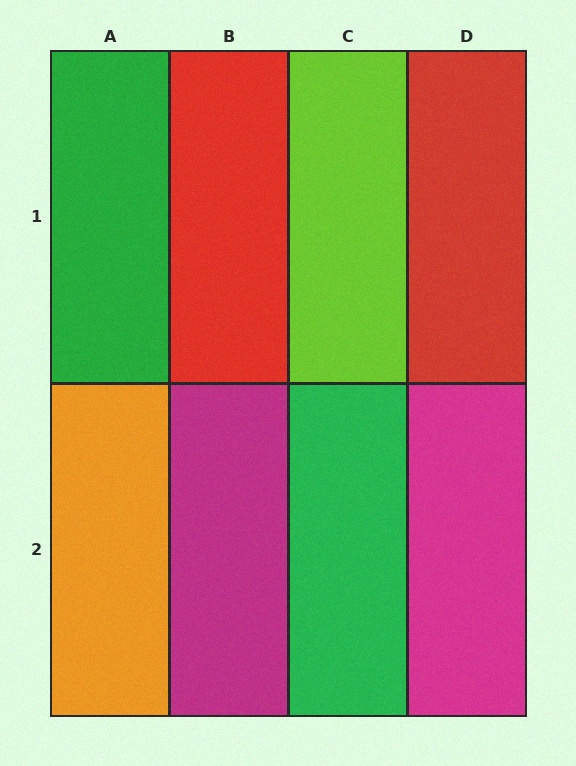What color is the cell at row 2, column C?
Green.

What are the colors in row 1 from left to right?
Green, red, lime, red.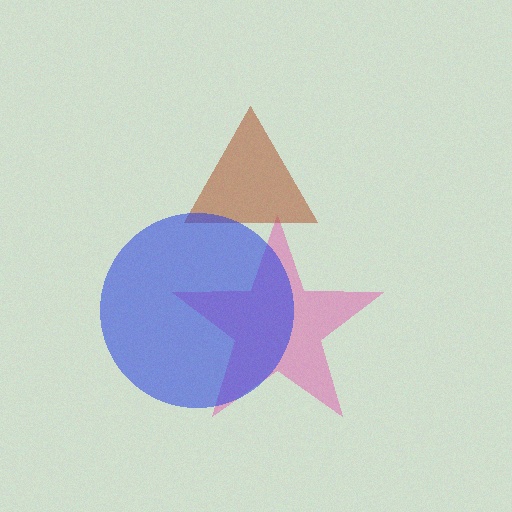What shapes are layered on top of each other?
The layered shapes are: a pink star, a brown triangle, a blue circle.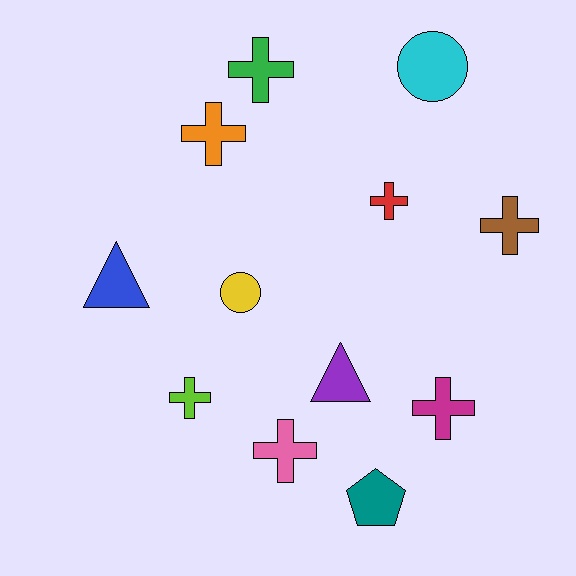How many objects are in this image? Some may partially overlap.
There are 12 objects.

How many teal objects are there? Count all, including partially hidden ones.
There is 1 teal object.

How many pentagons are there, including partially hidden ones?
There is 1 pentagon.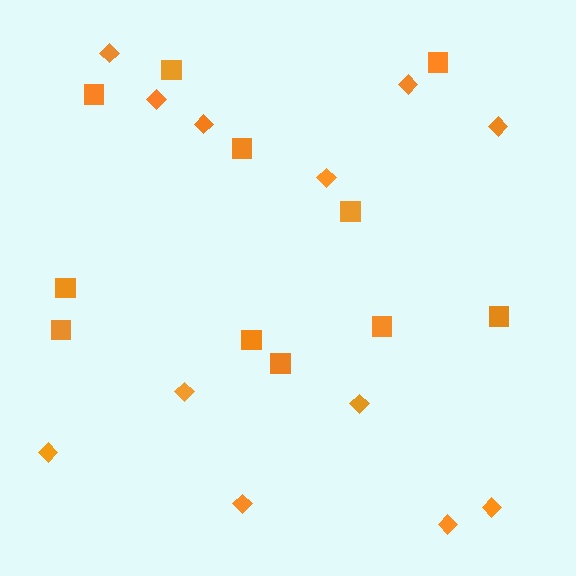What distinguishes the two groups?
There are 2 groups: one group of squares (11) and one group of diamonds (12).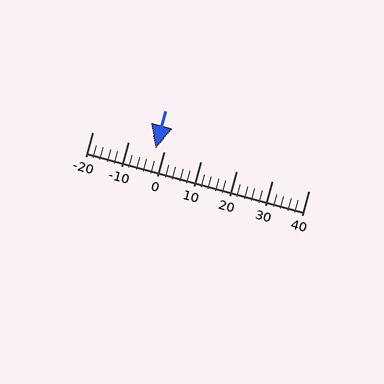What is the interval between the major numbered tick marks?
The major tick marks are spaced 10 units apart.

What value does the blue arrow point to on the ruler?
The blue arrow points to approximately -2.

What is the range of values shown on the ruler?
The ruler shows values from -20 to 40.